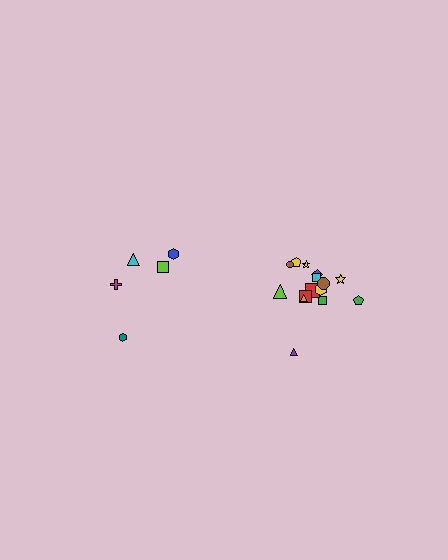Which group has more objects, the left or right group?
The right group.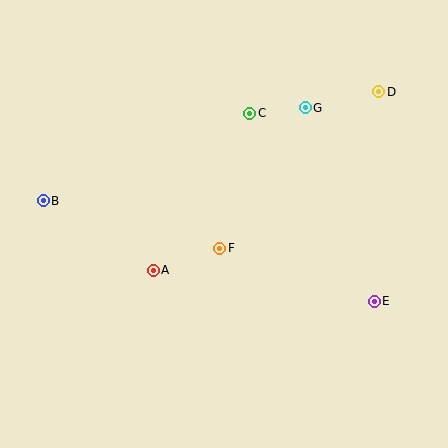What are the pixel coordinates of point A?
Point A is at (153, 270).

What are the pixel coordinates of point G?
Point G is at (305, 108).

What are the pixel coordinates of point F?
Point F is at (220, 248).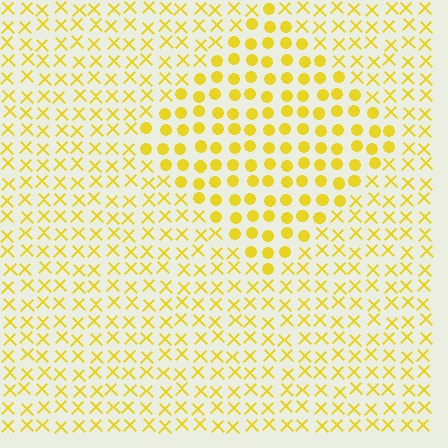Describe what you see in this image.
The image is filled with small yellow elements arranged in a uniform grid. A diamond-shaped region contains circles, while the surrounding area contains X marks. The boundary is defined purely by the change in element shape.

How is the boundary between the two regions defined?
The boundary is defined by a change in element shape: circles inside vs. X marks outside. All elements share the same color and spacing.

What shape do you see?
I see a diamond.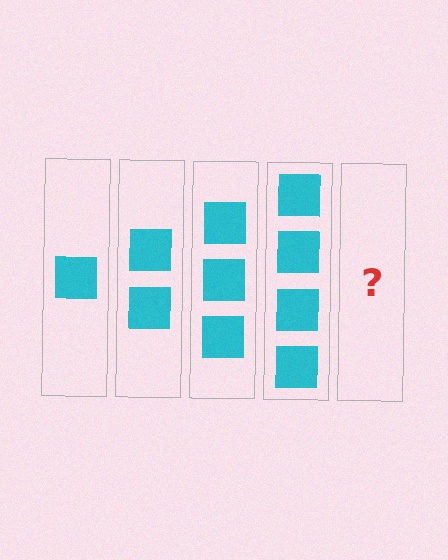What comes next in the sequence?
The next element should be 5 squares.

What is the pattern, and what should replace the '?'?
The pattern is that each step adds one more square. The '?' should be 5 squares.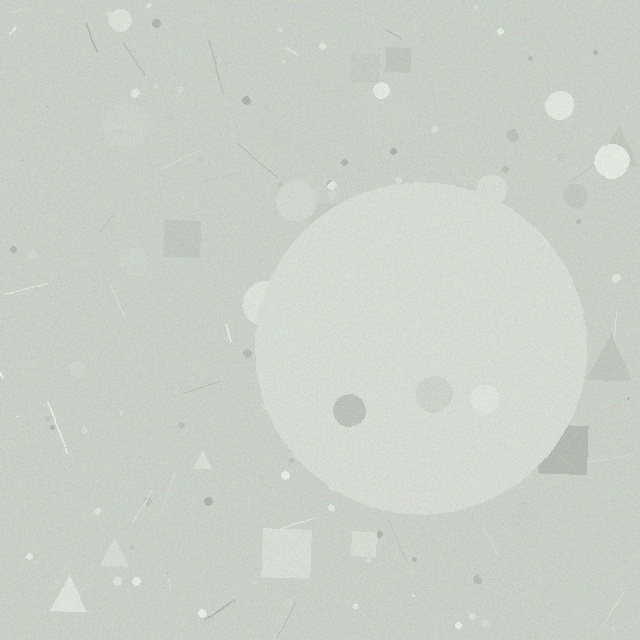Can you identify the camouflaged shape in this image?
The camouflaged shape is a circle.